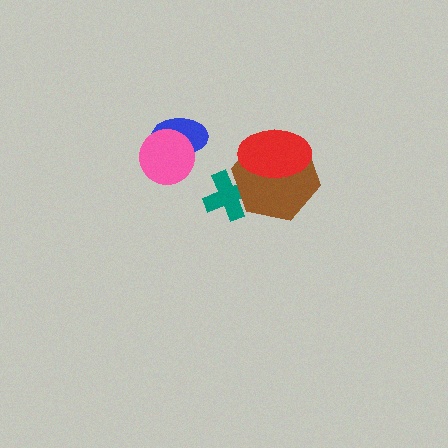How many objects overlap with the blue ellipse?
1 object overlaps with the blue ellipse.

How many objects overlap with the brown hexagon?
2 objects overlap with the brown hexagon.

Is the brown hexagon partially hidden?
Yes, it is partially covered by another shape.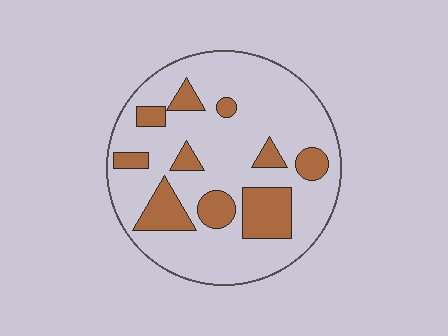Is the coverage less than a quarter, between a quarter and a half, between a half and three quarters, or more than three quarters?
Less than a quarter.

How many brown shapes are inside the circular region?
10.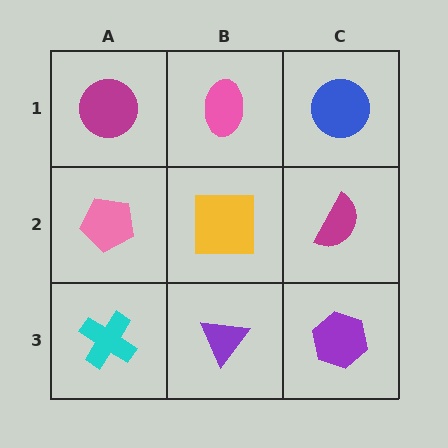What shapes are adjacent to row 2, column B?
A pink ellipse (row 1, column B), a purple triangle (row 3, column B), a pink pentagon (row 2, column A), a magenta semicircle (row 2, column C).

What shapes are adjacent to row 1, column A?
A pink pentagon (row 2, column A), a pink ellipse (row 1, column B).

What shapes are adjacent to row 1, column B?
A yellow square (row 2, column B), a magenta circle (row 1, column A), a blue circle (row 1, column C).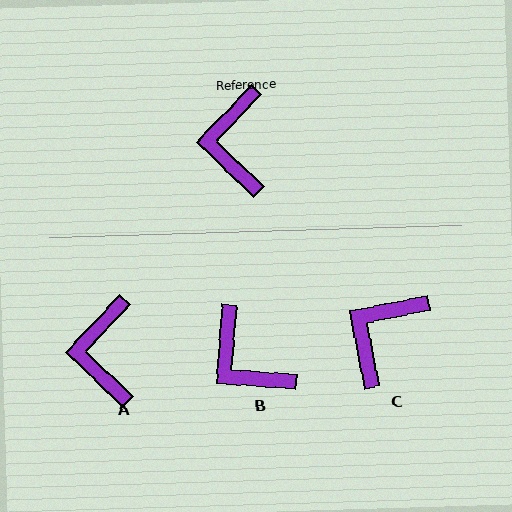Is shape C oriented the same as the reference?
No, it is off by about 36 degrees.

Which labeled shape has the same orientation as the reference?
A.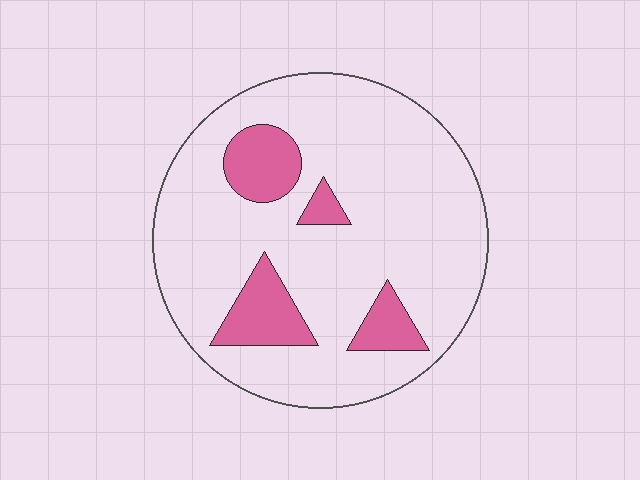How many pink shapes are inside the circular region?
4.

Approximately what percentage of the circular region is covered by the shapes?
Approximately 15%.